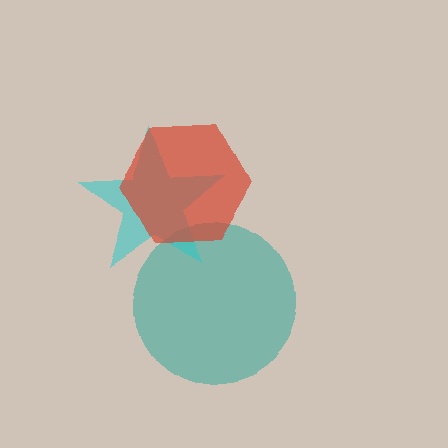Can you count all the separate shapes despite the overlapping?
Yes, there are 3 separate shapes.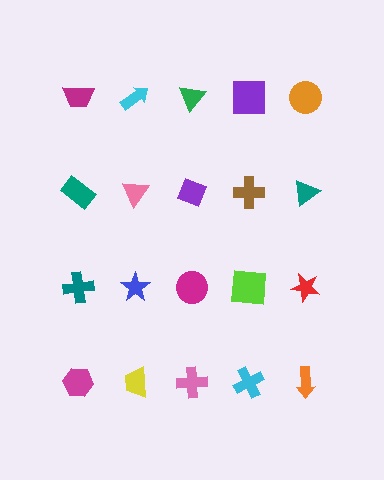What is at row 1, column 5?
An orange circle.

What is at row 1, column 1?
A magenta trapezoid.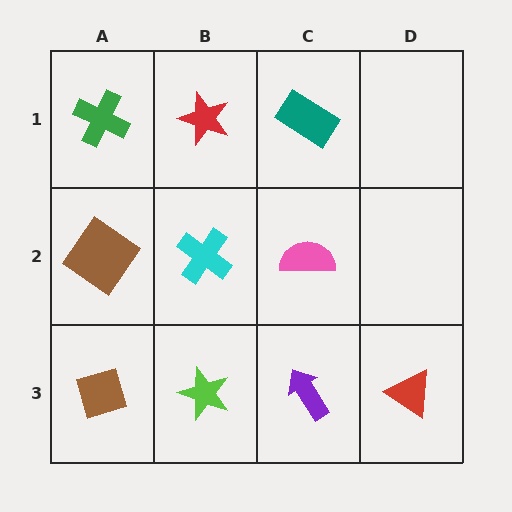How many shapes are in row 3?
4 shapes.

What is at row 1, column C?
A teal rectangle.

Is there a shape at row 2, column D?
No, that cell is empty.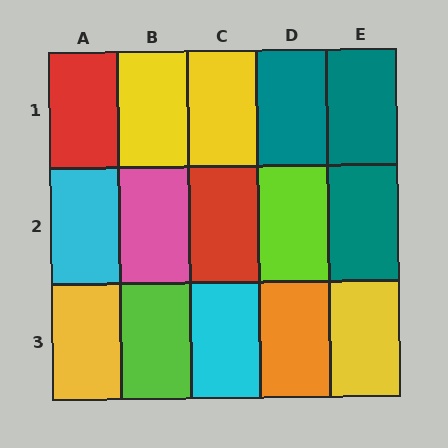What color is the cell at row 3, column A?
Yellow.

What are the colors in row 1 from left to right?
Red, yellow, yellow, teal, teal.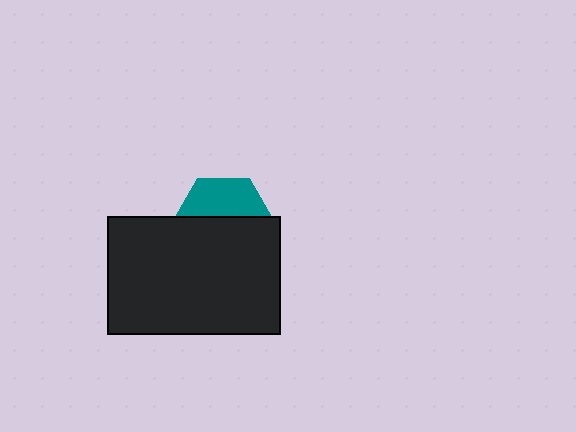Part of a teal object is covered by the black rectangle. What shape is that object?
It is a hexagon.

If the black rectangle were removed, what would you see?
You would see the complete teal hexagon.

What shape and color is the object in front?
The object in front is a black rectangle.